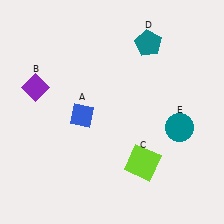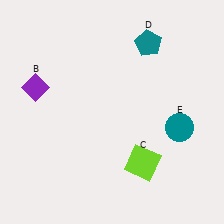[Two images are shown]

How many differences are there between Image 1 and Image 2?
There is 1 difference between the two images.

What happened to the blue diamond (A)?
The blue diamond (A) was removed in Image 2. It was in the bottom-left area of Image 1.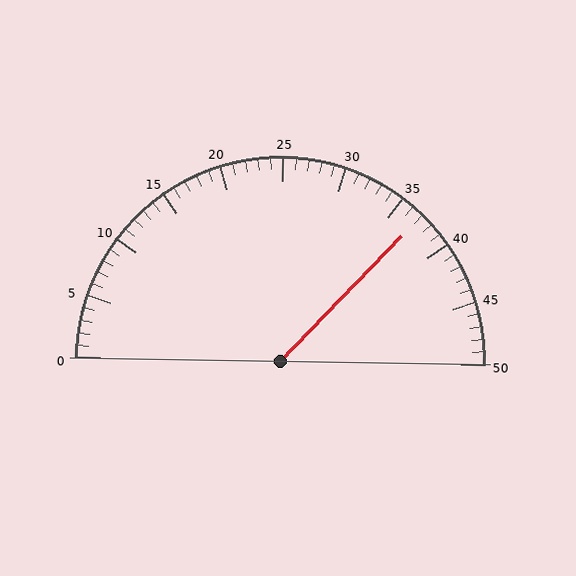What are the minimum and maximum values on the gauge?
The gauge ranges from 0 to 50.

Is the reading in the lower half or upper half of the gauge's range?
The reading is in the upper half of the range (0 to 50).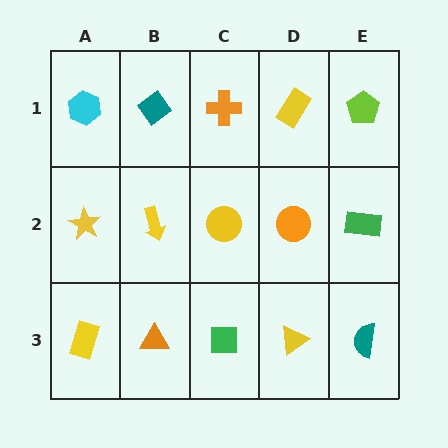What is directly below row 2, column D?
A yellow triangle.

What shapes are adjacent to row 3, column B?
A yellow arrow (row 2, column B), a yellow rectangle (row 3, column A), a green square (row 3, column C).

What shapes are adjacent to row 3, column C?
A yellow circle (row 2, column C), an orange triangle (row 3, column B), a yellow triangle (row 3, column D).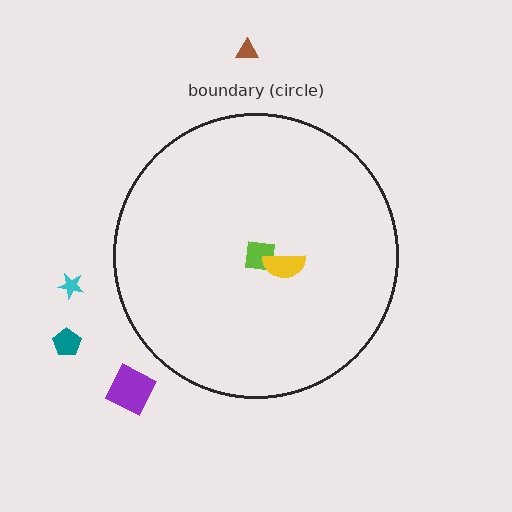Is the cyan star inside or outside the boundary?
Outside.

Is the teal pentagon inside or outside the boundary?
Outside.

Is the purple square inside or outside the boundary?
Outside.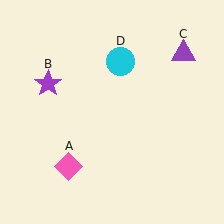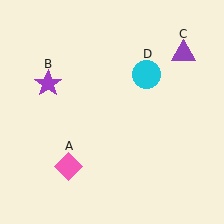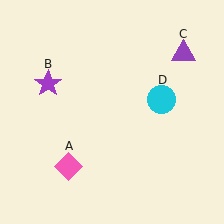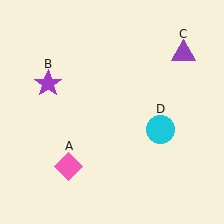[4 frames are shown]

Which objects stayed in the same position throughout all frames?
Pink diamond (object A) and purple star (object B) and purple triangle (object C) remained stationary.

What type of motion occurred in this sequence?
The cyan circle (object D) rotated clockwise around the center of the scene.